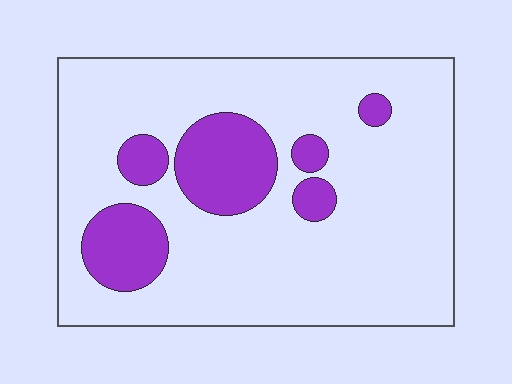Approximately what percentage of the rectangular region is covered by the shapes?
Approximately 20%.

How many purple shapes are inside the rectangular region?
6.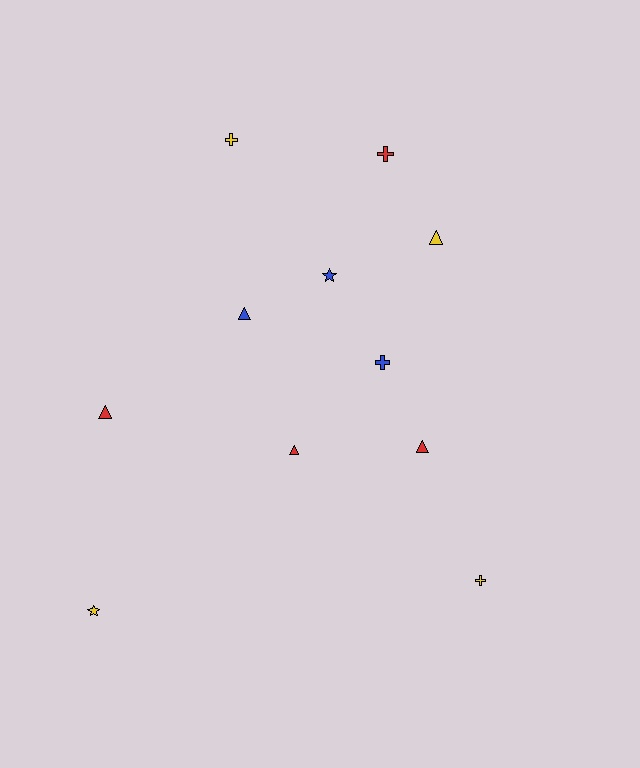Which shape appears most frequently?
Triangle, with 5 objects.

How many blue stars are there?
There is 1 blue star.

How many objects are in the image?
There are 11 objects.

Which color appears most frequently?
Yellow, with 4 objects.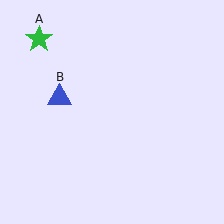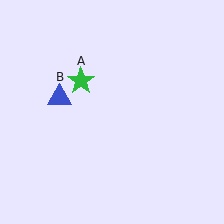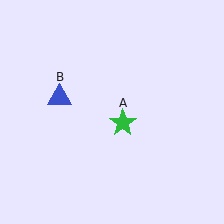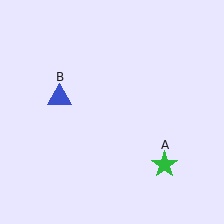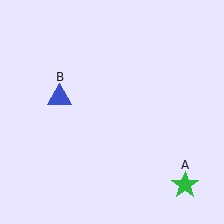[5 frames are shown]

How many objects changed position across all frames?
1 object changed position: green star (object A).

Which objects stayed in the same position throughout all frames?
Blue triangle (object B) remained stationary.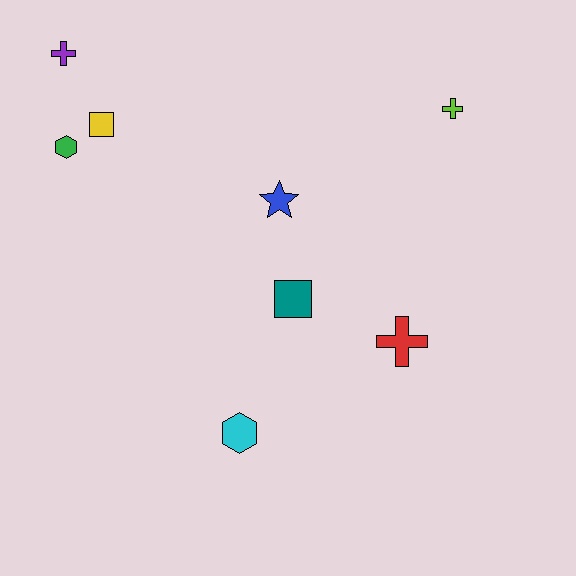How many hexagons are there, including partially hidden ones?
There are 2 hexagons.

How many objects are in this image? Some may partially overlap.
There are 8 objects.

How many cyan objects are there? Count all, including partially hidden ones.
There is 1 cyan object.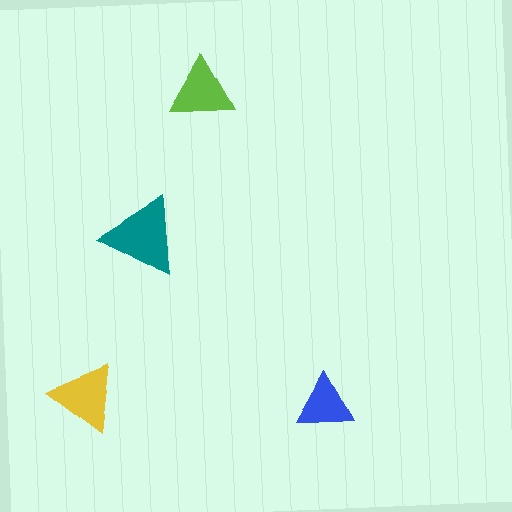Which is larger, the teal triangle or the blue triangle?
The teal one.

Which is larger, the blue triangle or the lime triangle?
The lime one.